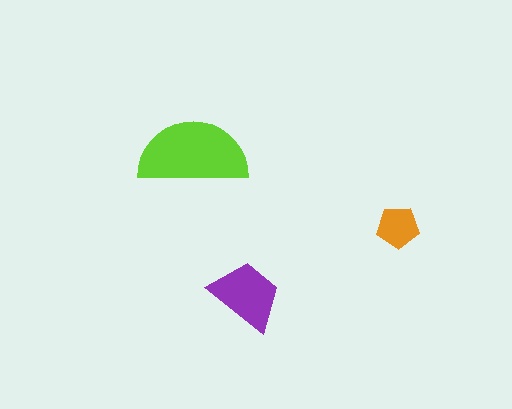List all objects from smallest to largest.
The orange pentagon, the purple trapezoid, the lime semicircle.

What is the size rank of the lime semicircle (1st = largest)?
1st.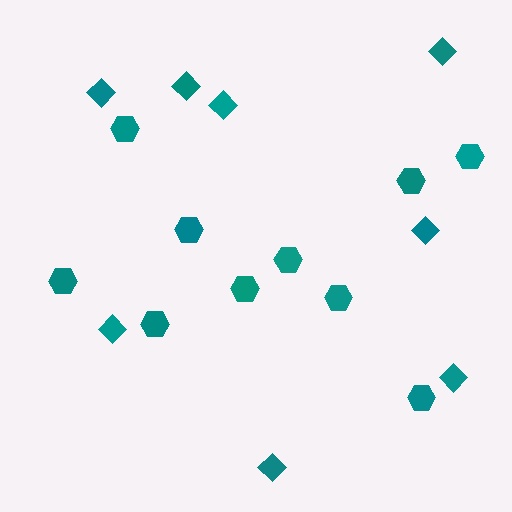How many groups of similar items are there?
There are 2 groups: one group of diamonds (8) and one group of hexagons (10).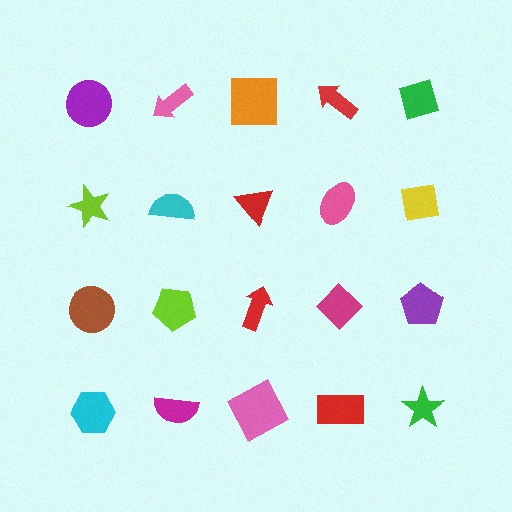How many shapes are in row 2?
5 shapes.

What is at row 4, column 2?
A magenta semicircle.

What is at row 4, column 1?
A cyan hexagon.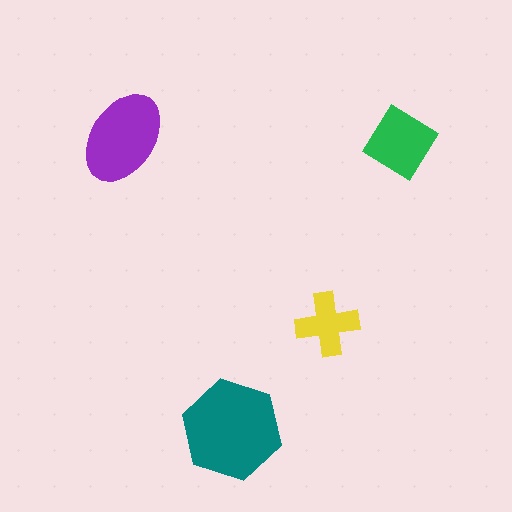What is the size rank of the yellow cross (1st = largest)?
4th.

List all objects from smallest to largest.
The yellow cross, the green diamond, the purple ellipse, the teal hexagon.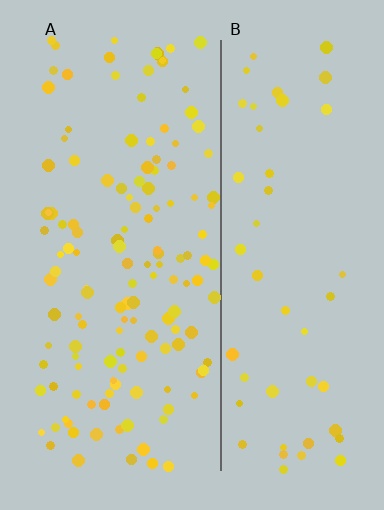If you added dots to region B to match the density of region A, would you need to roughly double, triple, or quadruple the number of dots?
Approximately triple.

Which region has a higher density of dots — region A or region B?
A (the left).